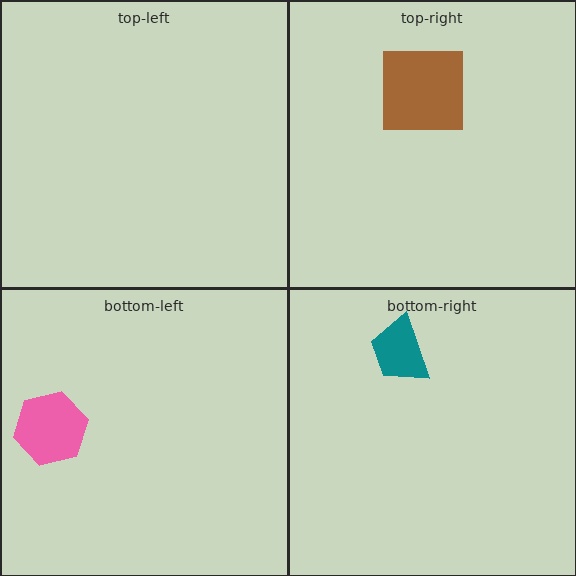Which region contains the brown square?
The top-right region.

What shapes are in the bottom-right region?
The teal trapezoid.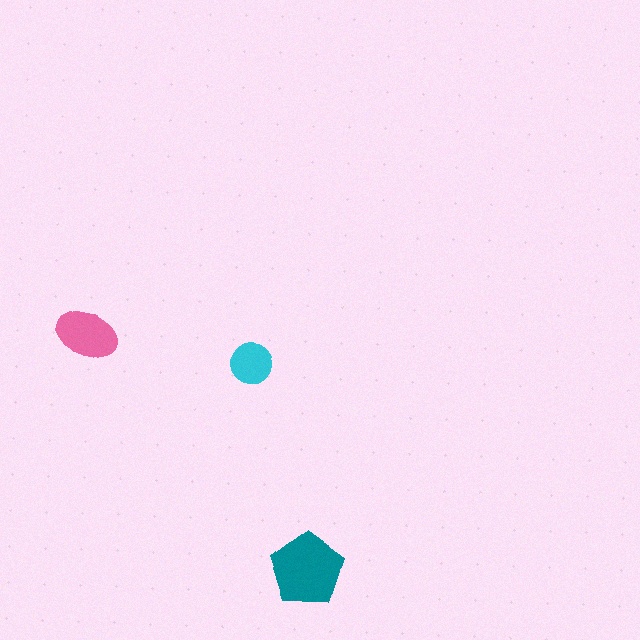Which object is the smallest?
The cyan circle.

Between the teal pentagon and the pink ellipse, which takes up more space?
The teal pentagon.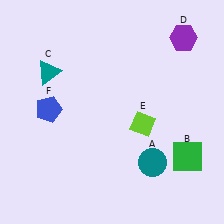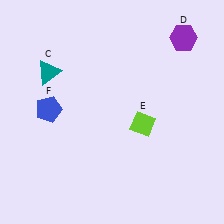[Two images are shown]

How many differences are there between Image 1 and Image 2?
There are 2 differences between the two images.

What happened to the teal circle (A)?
The teal circle (A) was removed in Image 2. It was in the bottom-right area of Image 1.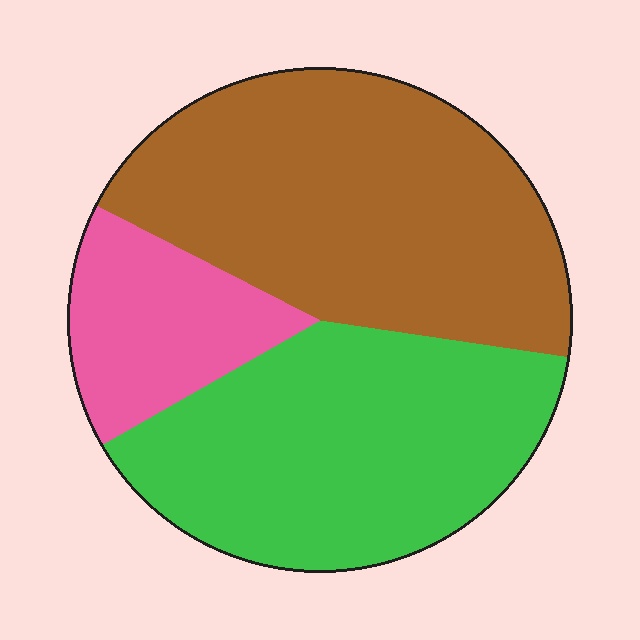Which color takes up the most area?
Brown, at roughly 45%.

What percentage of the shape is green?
Green covers roughly 40% of the shape.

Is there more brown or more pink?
Brown.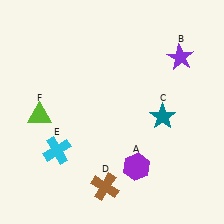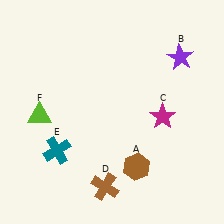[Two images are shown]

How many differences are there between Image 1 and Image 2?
There are 3 differences between the two images.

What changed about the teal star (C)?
In Image 1, C is teal. In Image 2, it changed to magenta.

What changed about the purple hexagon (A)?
In Image 1, A is purple. In Image 2, it changed to brown.